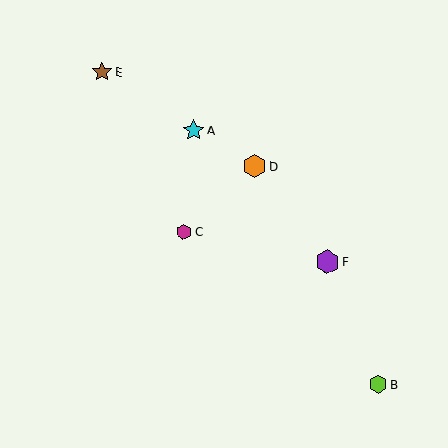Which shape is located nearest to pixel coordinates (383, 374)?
The lime hexagon (labeled B) at (378, 384) is nearest to that location.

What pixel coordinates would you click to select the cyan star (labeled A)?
Click at (194, 130) to select the cyan star A.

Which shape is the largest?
The purple hexagon (labeled F) is the largest.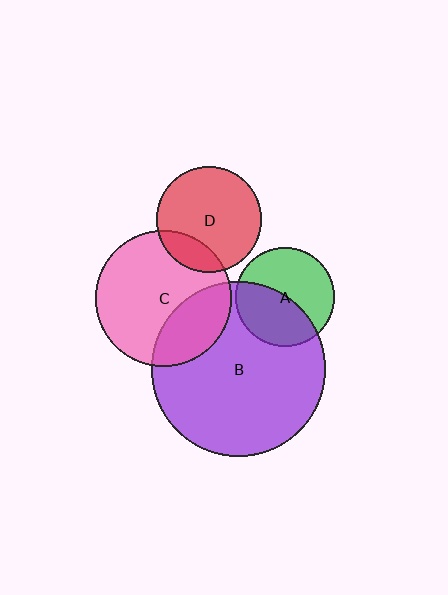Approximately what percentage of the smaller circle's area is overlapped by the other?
Approximately 20%.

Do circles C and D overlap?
Yes.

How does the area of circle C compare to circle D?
Approximately 1.7 times.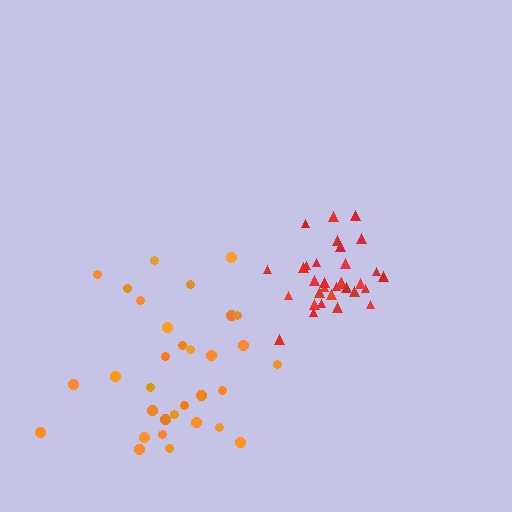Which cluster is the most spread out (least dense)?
Orange.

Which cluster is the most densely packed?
Red.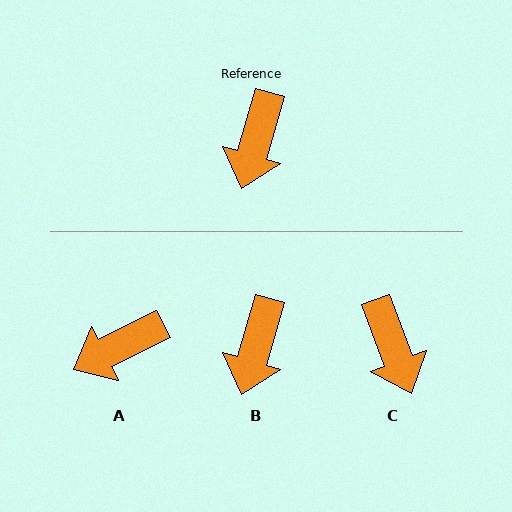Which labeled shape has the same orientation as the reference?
B.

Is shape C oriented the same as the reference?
No, it is off by about 37 degrees.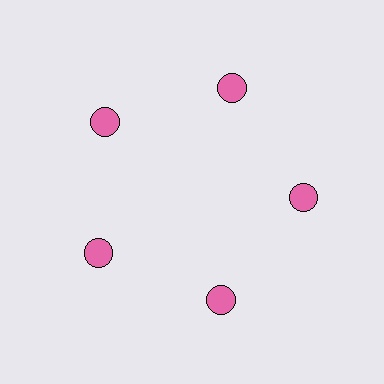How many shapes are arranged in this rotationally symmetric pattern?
There are 5 shapes, arranged in 5 groups of 1.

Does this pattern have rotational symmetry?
Yes, this pattern has 5-fold rotational symmetry. It looks the same after rotating 72 degrees around the center.